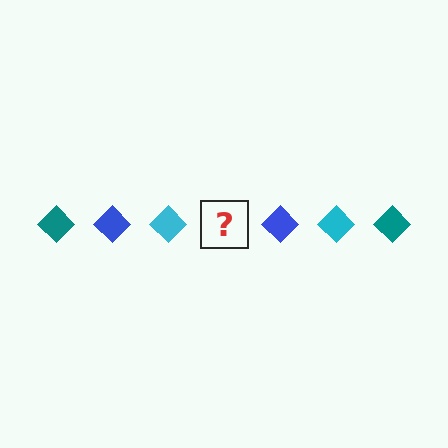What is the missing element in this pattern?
The missing element is a teal diamond.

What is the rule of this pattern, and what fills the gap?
The rule is that the pattern cycles through teal, blue, cyan diamonds. The gap should be filled with a teal diamond.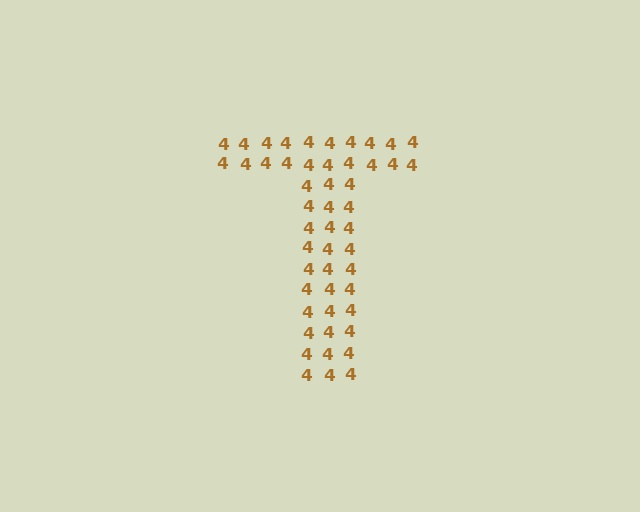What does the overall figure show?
The overall figure shows the letter T.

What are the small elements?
The small elements are digit 4's.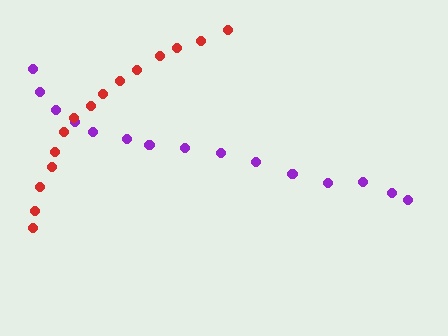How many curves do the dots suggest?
There are 2 distinct paths.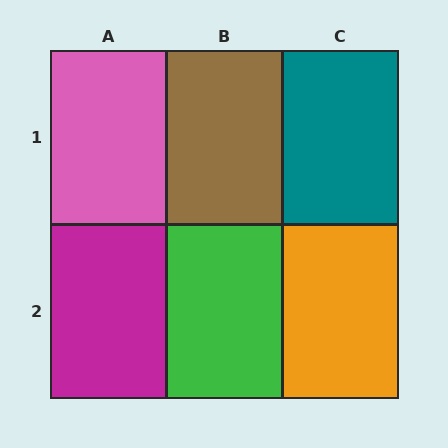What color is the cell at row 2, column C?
Orange.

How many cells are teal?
1 cell is teal.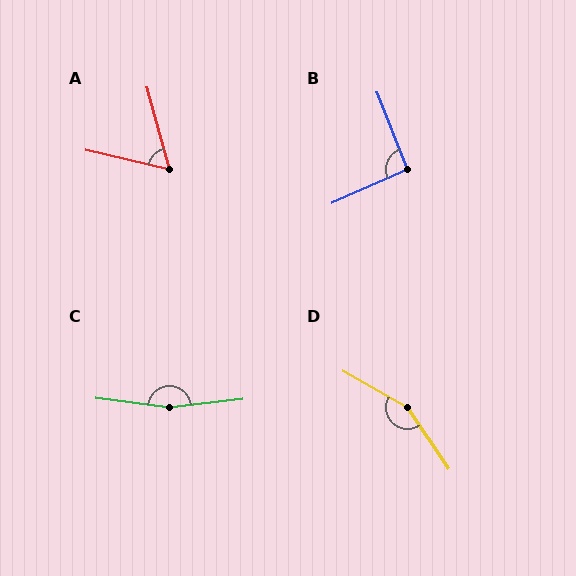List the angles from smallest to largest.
A (61°), B (92°), D (153°), C (165°).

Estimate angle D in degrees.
Approximately 153 degrees.